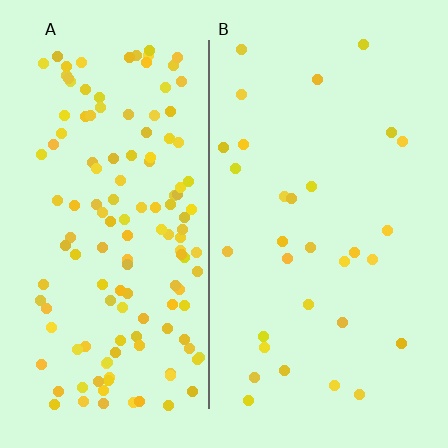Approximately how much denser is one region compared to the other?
Approximately 4.5× — region A over region B.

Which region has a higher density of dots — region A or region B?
A (the left).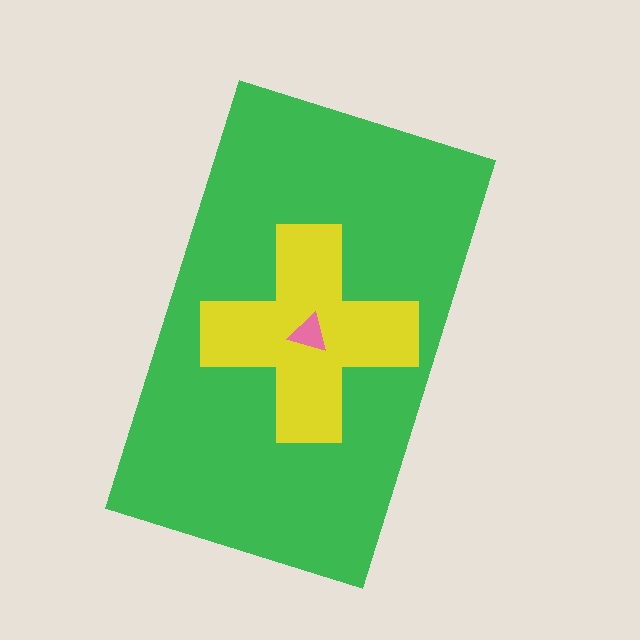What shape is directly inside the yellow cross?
The pink triangle.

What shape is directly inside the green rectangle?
The yellow cross.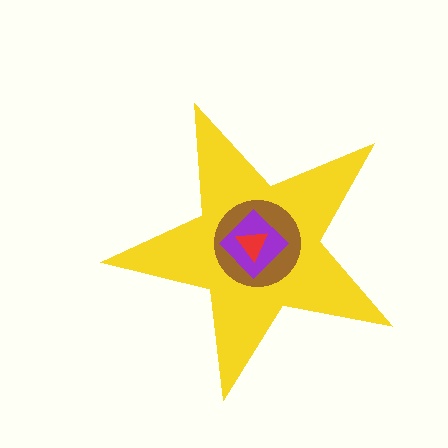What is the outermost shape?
The yellow star.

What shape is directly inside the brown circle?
The purple diamond.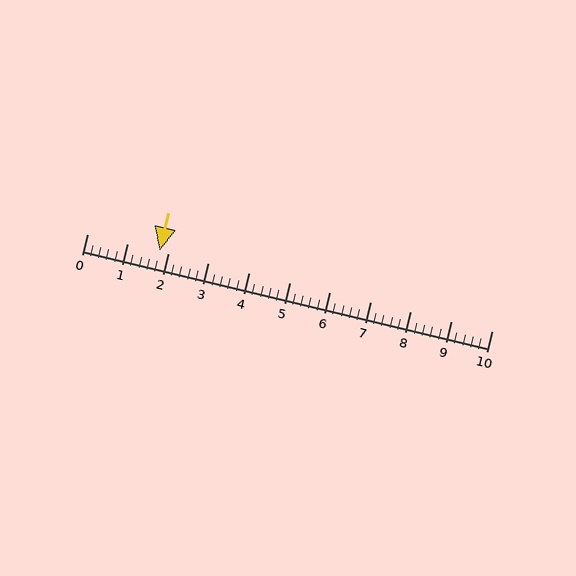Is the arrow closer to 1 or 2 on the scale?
The arrow is closer to 2.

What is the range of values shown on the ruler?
The ruler shows values from 0 to 10.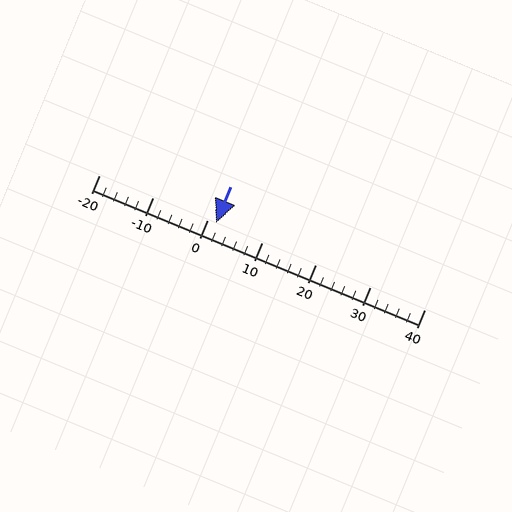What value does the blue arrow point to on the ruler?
The blue arrow points to approximately 2.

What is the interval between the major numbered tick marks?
The major tick marks are spaced 10 units apart.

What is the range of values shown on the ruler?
The ruler shows values from -20 to 40.